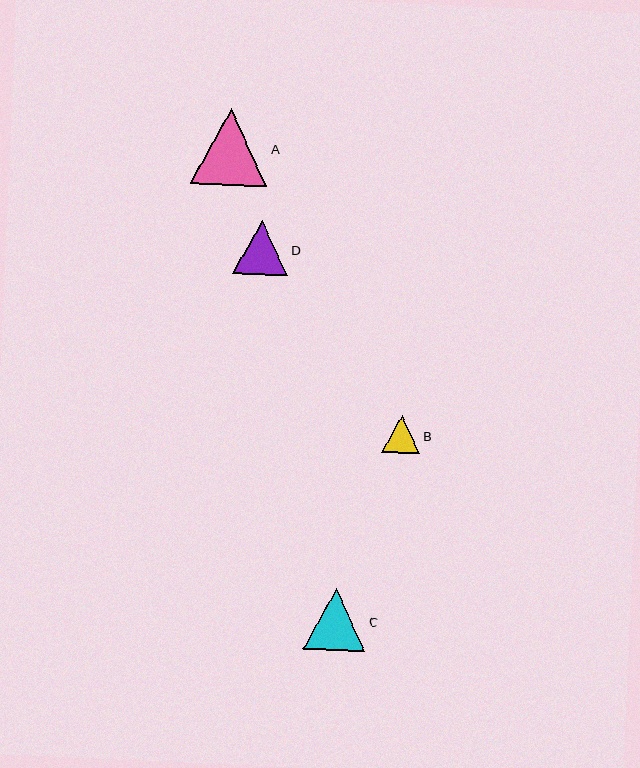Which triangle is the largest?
Triangle A is the largest with a size of approximately 77 pixels.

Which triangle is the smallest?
Triangle B is the smallest with a size of approximately 38 pixels.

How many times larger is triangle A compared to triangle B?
Triangle A is approximately 2.0 times the size of triangle B.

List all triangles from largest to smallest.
From largest to smallest: A, C, D, B.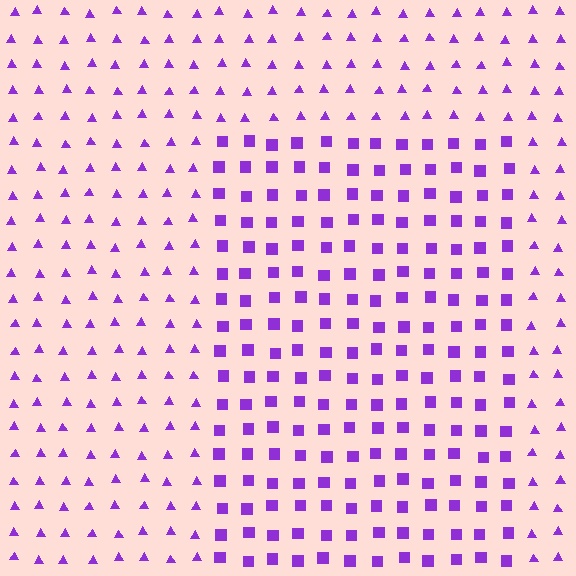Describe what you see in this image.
The image is filled with small purple elements arranged in a uniform grid. A rectangle-shaped region contains squares, while the surrounding area contains triangles. The boundary is defined purely by the change in element shape.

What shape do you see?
I see a rectangle.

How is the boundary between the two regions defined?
The boundary is defined by a change in element shape: squares inside vs. triangles outside. All elements share the same color and spacing.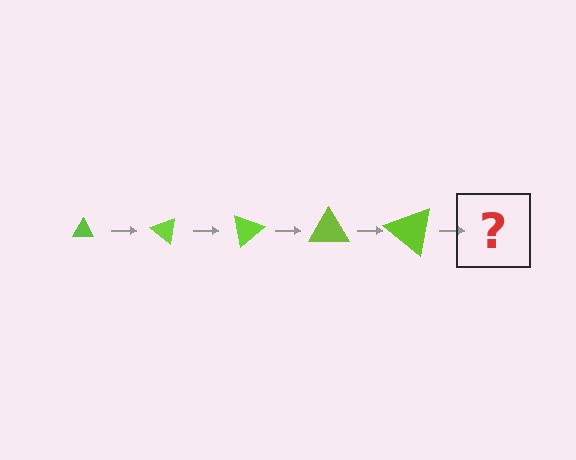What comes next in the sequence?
The next element should be a triangle, larger than the previous one and rotated 200 degrees from the start.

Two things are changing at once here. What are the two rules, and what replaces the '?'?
The two rules are that the triangle grows larger each step and it rotates 40 degrees each step. The '?' should be a triangle, larger than the previous one and rotated 200 degrees from the start.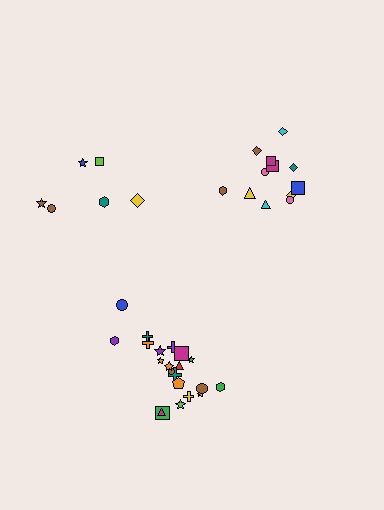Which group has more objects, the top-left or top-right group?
The top-right group.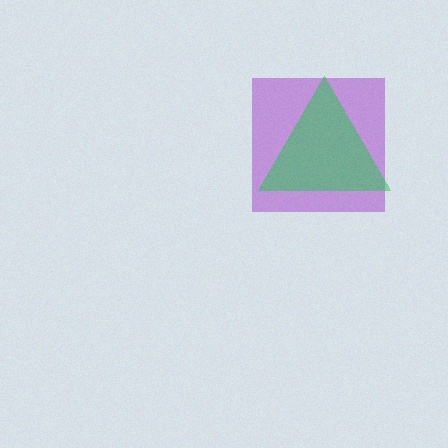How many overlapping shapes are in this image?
There are 2 overlapping shapes in the image.